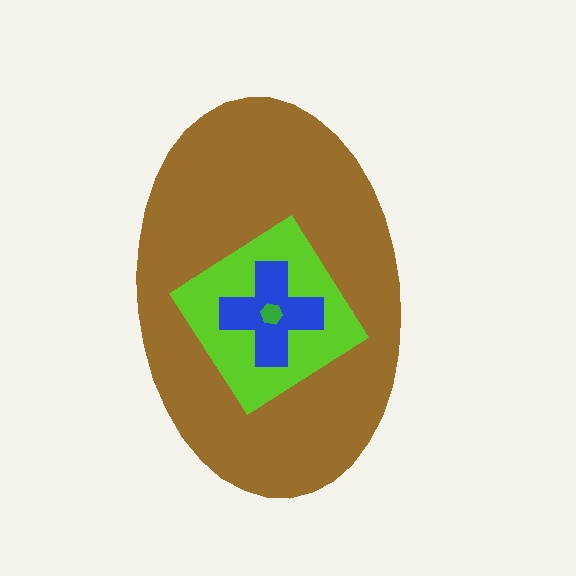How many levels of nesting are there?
4.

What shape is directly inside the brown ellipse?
The lime diamond.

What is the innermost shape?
The green hexagon.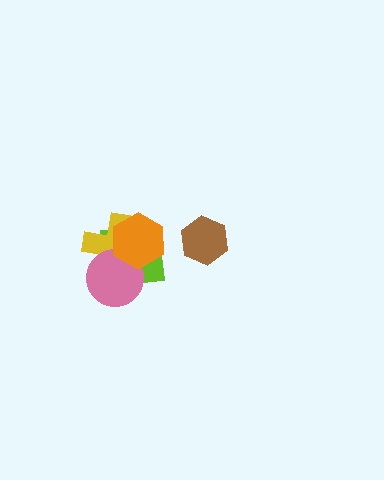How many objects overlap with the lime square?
3 objects overlap with the lime square.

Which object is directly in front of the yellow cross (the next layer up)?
The pink circle is directly in front of the yellow cross.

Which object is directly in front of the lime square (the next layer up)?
The yellow cross is directly in front of the lime square.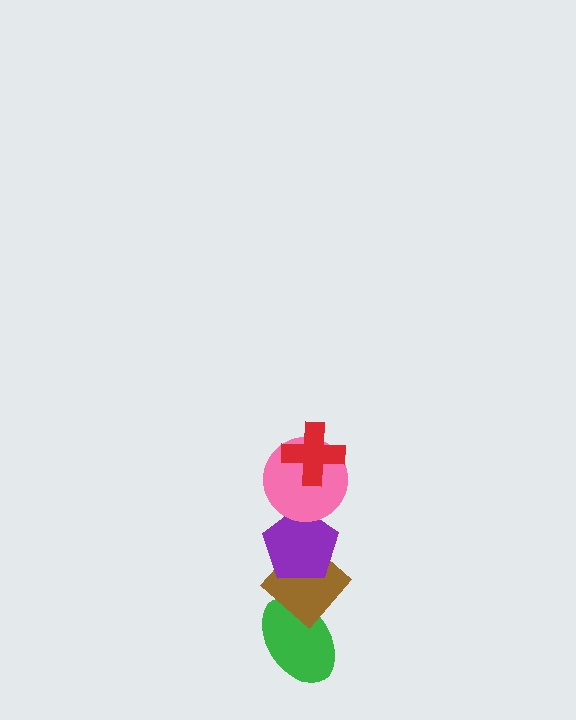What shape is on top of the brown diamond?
The purple pentagon is on top of the brown diamond.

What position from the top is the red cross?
The red cross is 1st from the top.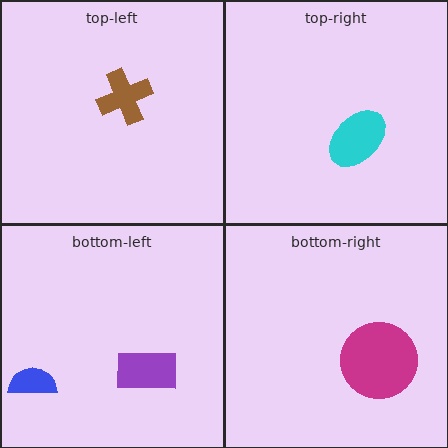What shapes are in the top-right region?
The cyan ellipse.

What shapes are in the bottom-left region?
The blue semicircle, the purple rectangle.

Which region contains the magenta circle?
The bottom-right region.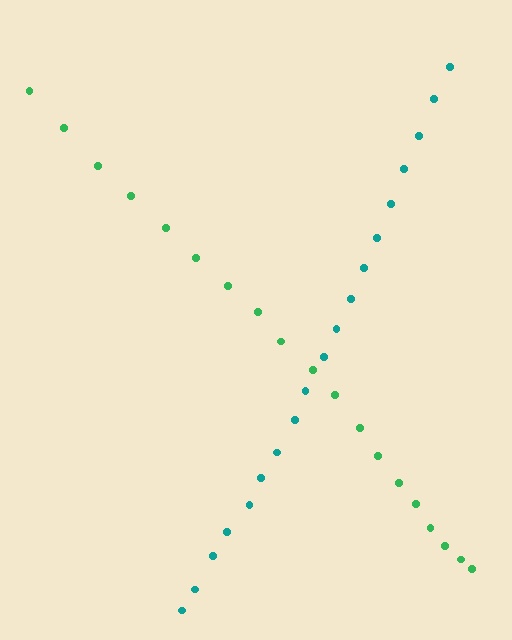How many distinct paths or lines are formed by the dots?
There are 2 distinct paths.